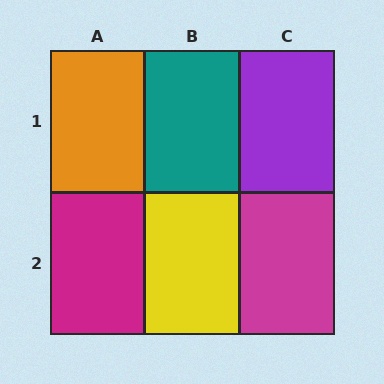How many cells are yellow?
1 cell is yellow.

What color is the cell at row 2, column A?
Magenta.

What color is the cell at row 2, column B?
Yellow.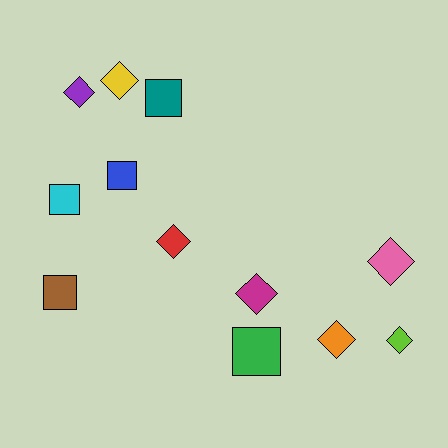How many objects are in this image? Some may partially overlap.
There are 12 objects.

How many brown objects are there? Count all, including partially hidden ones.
There is 1 brown object.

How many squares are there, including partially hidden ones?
There are 5 squares.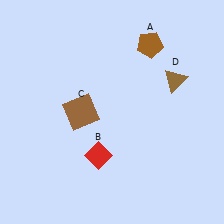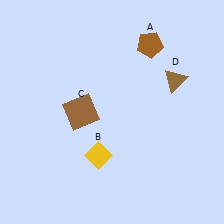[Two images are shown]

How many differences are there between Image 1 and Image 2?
There is 1 difference between the two images.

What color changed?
The diamond (B) changed from red in Image 1 to yellow in Image 2.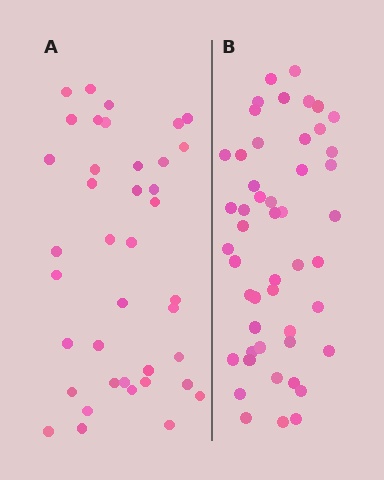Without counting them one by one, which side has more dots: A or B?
Region B (the right region) has more dots.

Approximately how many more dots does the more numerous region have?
Region B has roughly 10 or so more dots than region A.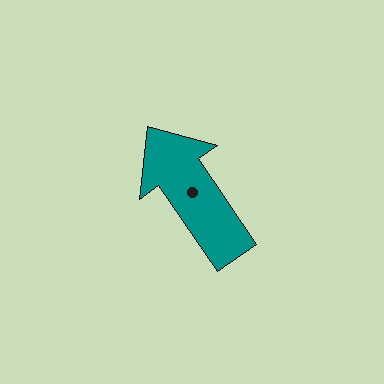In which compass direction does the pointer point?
Northwest.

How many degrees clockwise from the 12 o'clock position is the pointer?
Approximately 326 degrees.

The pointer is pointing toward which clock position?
Roughly 11 o'clock.